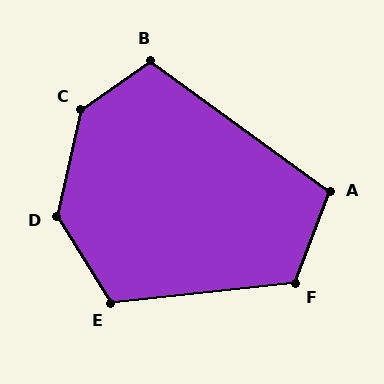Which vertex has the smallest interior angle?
A, at approximately 106 degrees.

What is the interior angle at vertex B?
Approximately 108 degrees (obtuse).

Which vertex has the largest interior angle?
C, at approximately 139 degrees.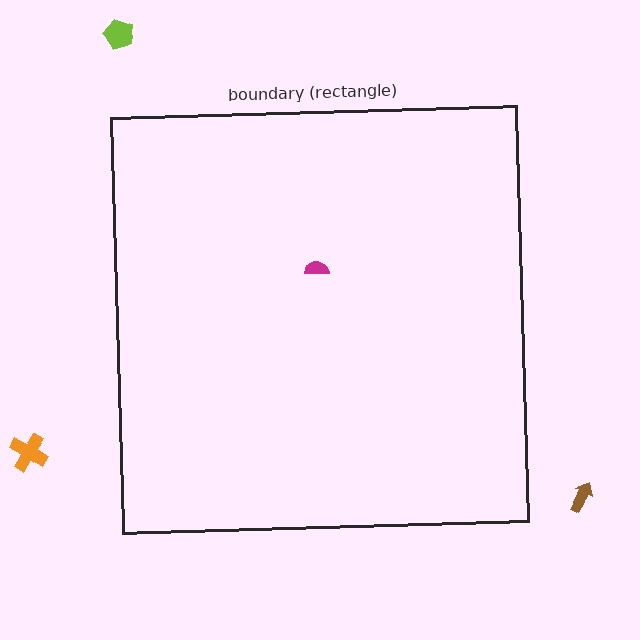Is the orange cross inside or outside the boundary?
Outside.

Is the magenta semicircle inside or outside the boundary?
Inside.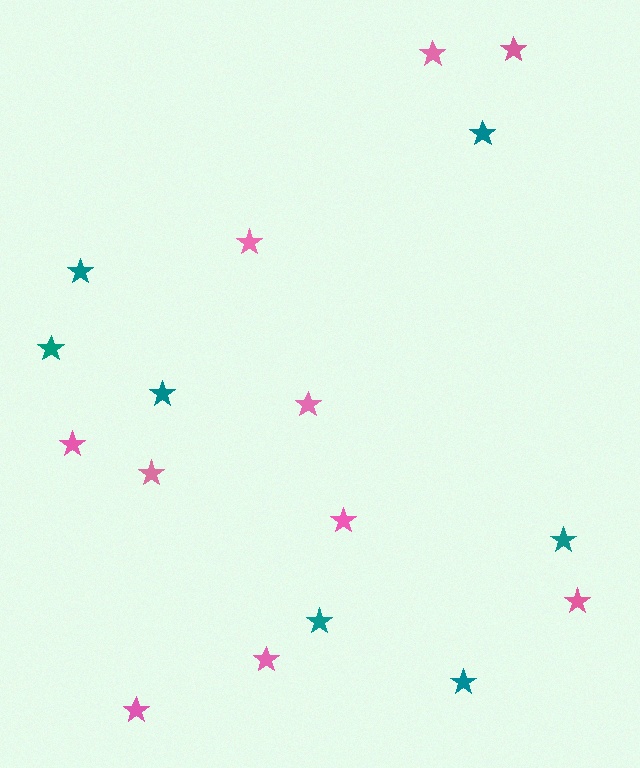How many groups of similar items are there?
There are 2 groups: one group of teal stars (7) and one group of pink stars (10).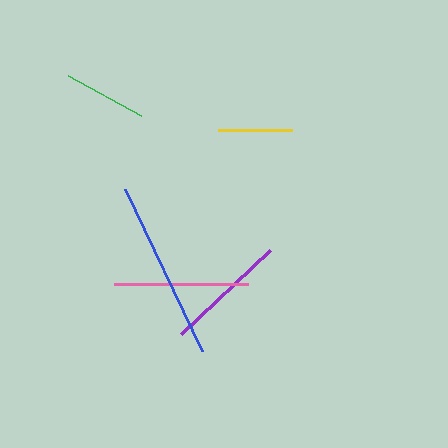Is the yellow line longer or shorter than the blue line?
The blue line is longer than the yellow line.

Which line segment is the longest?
The blue line is the longest at approximately 179 pixels.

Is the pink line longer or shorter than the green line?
The pink line is longer than the green line.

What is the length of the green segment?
The green segment is approximately 83 pixels long.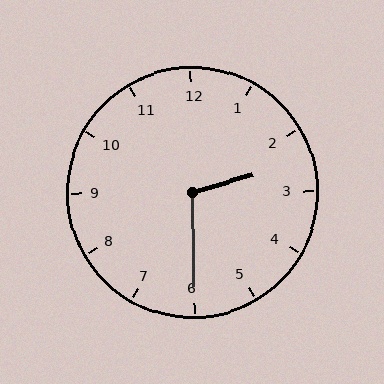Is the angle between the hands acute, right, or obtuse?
It is obtuse.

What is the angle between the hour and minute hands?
Approximately 105 degrees.